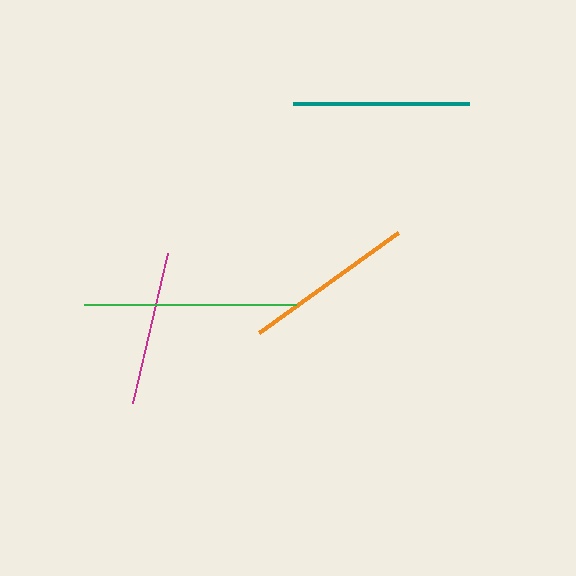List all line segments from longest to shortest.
From longest to shortest: green, teal, orange, magenta.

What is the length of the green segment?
The green segment is approximately 212 pixels long.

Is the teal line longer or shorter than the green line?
The green line is longer than the teal line.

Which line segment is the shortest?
The magenta line is the shortest at approximately 154 pixels.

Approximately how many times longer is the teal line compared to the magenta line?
The teal line is approximately 1.1 times the length of the magenta line.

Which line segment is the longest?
The green line is the longest at approximately 212 pixels.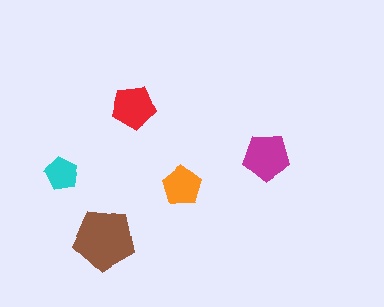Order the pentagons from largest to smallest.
the brown one, the magenta one, the red one, the orange one, the cyan one.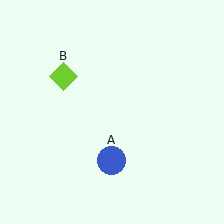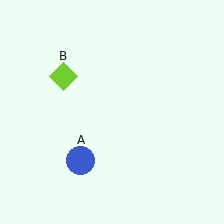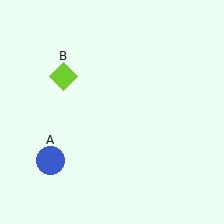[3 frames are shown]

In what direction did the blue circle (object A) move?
The blue circle (object A) moved left.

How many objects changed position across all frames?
1 object changed position: blue circle (object A).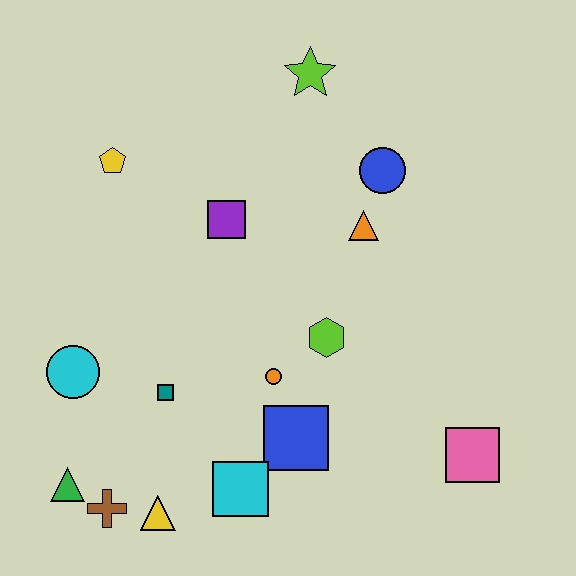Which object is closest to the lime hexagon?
The orange circle is closest to the lime hexagon.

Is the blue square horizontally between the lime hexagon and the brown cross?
Yes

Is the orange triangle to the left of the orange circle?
No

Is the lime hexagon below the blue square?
No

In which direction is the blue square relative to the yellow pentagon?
The blue square is below the yellow pentagon.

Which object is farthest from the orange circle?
The lime star is farthest from the orange circle.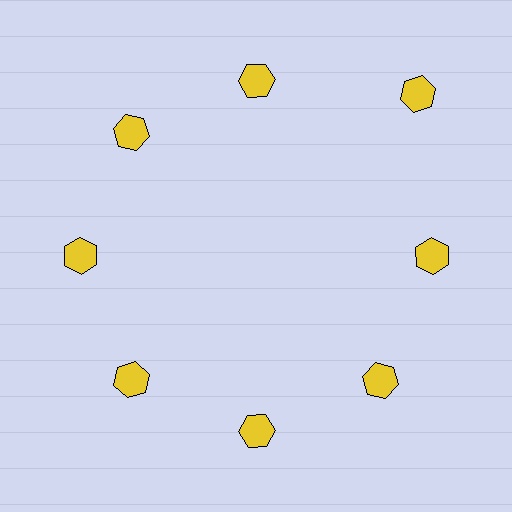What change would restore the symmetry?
The symmetry would be restored by moving it inward, back onto the ring so that all 8 hexagons sit at equal angles and equal distance from the center.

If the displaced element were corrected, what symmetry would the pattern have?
It would have 8-fold rotational symmetry — the pattern would map onto itself every 45 degrees.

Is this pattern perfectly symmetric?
No. The 8 yellow hexagons are arranged in a ring, but one element near the 2 o'clock position is pushed outward from the center, breaking the 8-fold rotational symmetry.